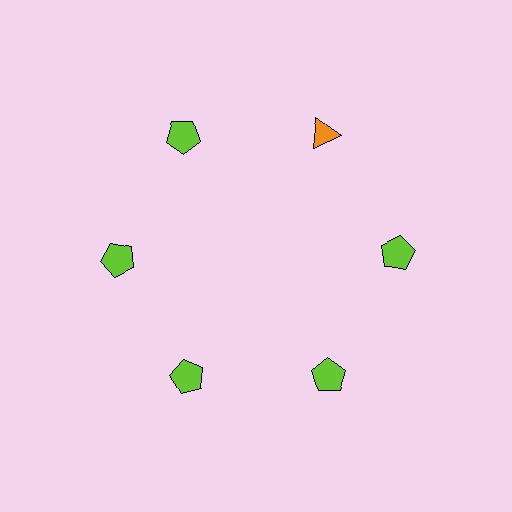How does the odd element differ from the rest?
It differs in both color (orange instead of lime) and shape (triangle instead of pentagon).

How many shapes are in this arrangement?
There are 6 shapes arranged in a ring pattern.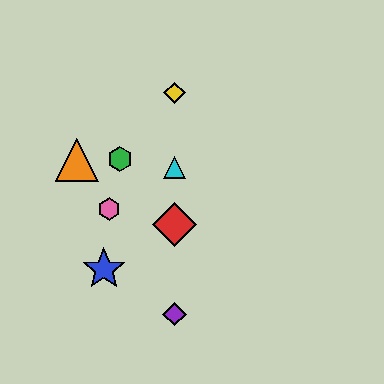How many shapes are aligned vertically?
4 shapes (the red diamond, the yellow diamond, the purple diamond, the cyan triangle) are aligned vertically.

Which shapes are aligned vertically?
The red diamond, the yellow diamond, the purple diamond, the cyan triangle are aligned vertically.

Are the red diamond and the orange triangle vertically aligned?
No, the red diamond is at x≈174 and the orange triangle is at x≈77.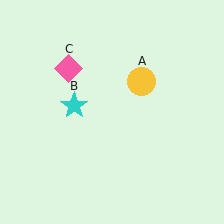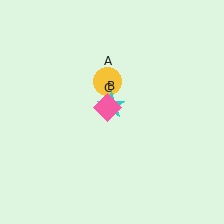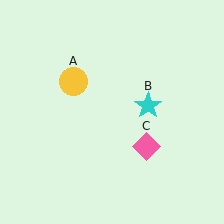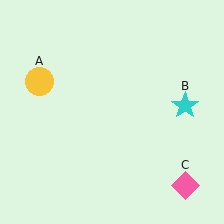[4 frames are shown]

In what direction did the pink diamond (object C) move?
The pink diamond (object C) moved down and to the right.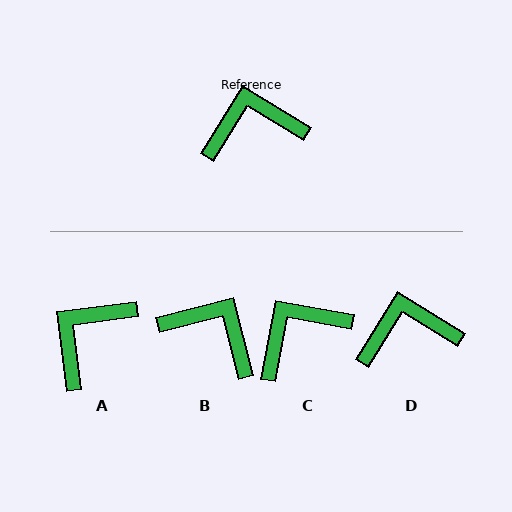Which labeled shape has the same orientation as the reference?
D.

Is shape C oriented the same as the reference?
No, it is off by about 21 degrees.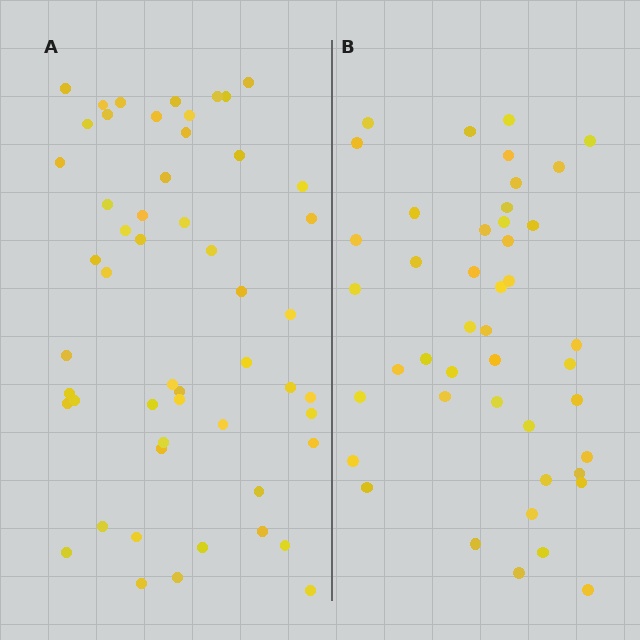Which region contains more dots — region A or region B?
Region A (the left region) has more dots.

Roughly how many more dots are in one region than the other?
Region A has roughly 8 or so more dots than region B.